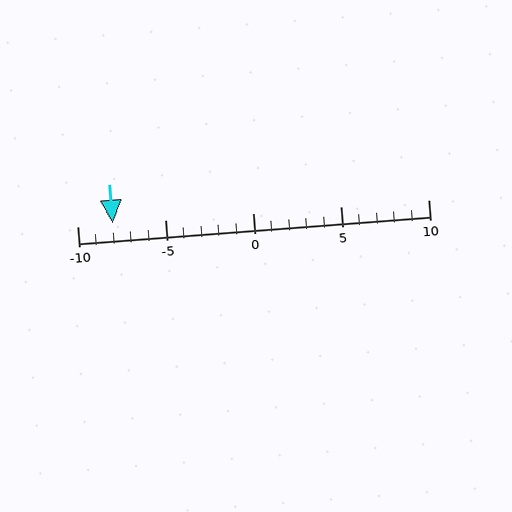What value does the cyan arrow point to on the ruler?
The cyan arrow points to approximately -8.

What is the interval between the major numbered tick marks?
The major tick marks are spaced 5 units apart.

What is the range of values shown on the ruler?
The ruler shows values from -10 to 10.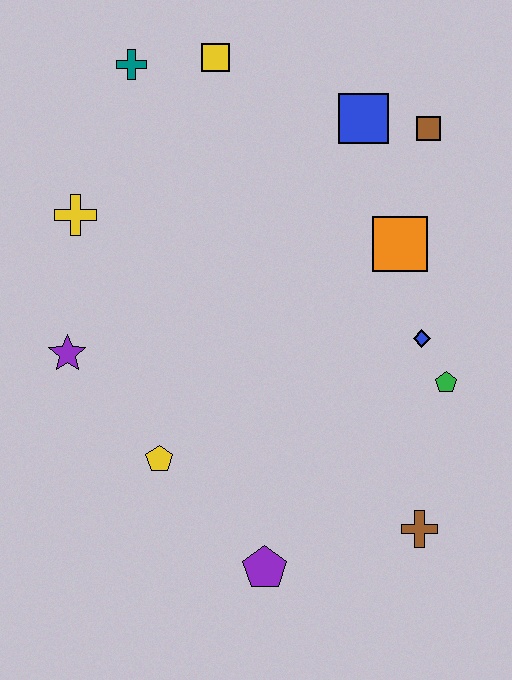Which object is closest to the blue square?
The brown square is closest to the blue square.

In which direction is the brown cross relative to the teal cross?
The brown cross is below the teal cross.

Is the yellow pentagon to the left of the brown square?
Yes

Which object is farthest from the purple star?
The brown square is farthest from the purple star.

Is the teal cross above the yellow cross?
Yes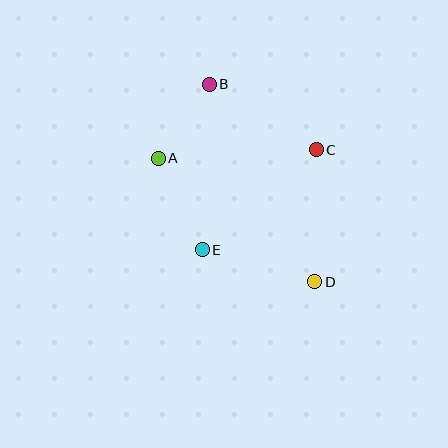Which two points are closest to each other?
Points A and B are closest to each other.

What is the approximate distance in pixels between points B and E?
The distance between B and E is approximately 166 pixels.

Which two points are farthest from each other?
Points B and D are farthest from each other.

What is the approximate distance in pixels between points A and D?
The distance between A and D is approximately 199 pixels.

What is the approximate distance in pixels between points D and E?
The distance between D and E is approximately 117 pixels.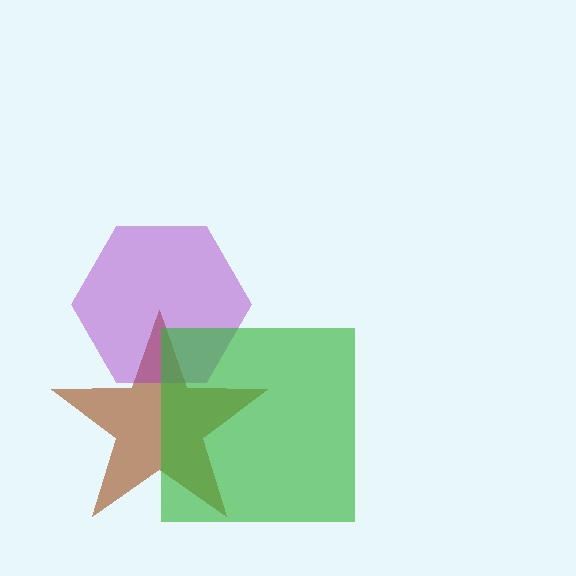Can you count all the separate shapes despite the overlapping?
Yes, there are 3 separate shapes.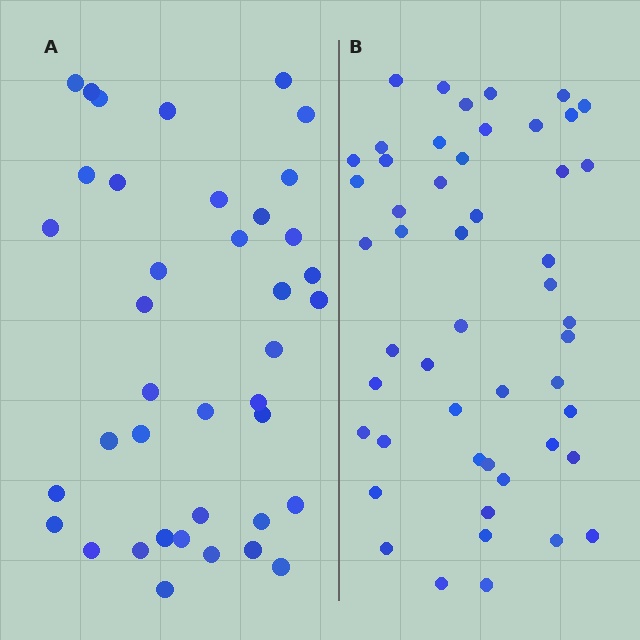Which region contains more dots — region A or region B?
Region B (the right region) has more dots.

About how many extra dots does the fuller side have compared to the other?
Region B has roughly 12 or so more dots than region A.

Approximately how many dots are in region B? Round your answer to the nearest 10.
About 50 dots.